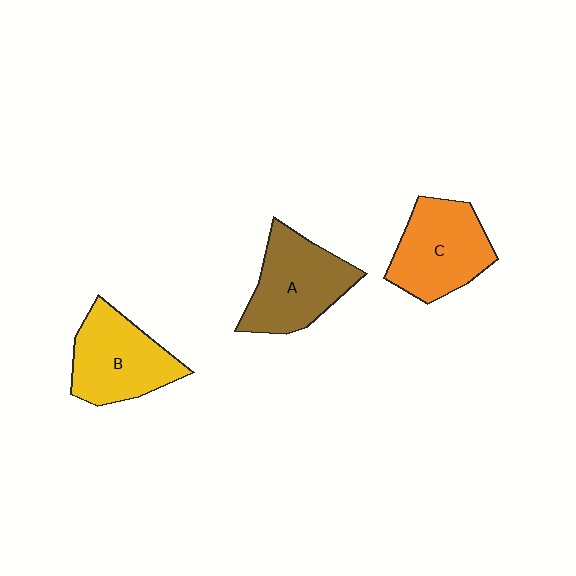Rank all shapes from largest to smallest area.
From largest to smallest: A (brown), C (orange), B (yellow).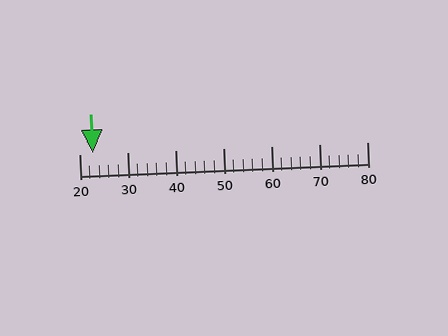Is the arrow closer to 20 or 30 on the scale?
The arrow is closer to 20.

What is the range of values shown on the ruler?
The ruler shows values from 20 to 80.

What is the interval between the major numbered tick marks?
The major tick marks are spaced 10 units apart.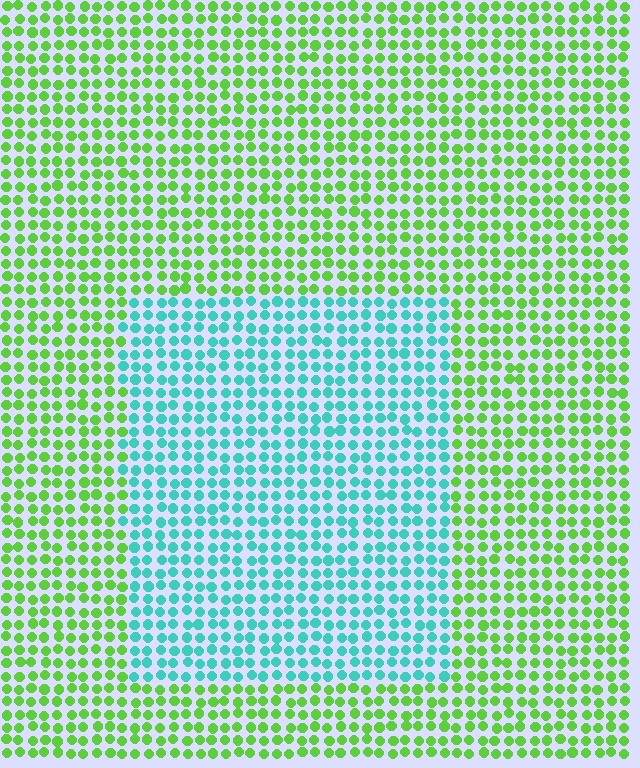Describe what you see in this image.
The image is filled with small lime elements in a uniform arrangement. A rectangle-shaped region is visible where the elements are tinted to a slightly different hue, forming a subtle color boundary.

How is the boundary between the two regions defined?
The boundary is defined purely by a slight shift in hue (about 67 degrees). Spacing, size, and orientation are identical on both sides.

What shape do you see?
I see a rectangle.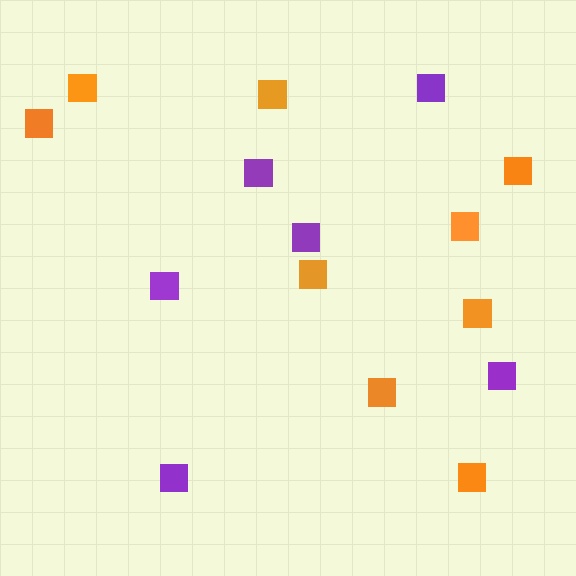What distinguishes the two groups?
There are 2 groups: one group of orange squares (9) and one group of purple squares (6).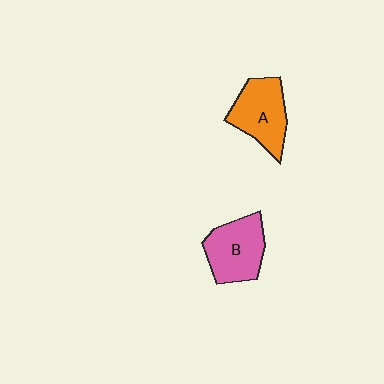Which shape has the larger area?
Shape B (pink).